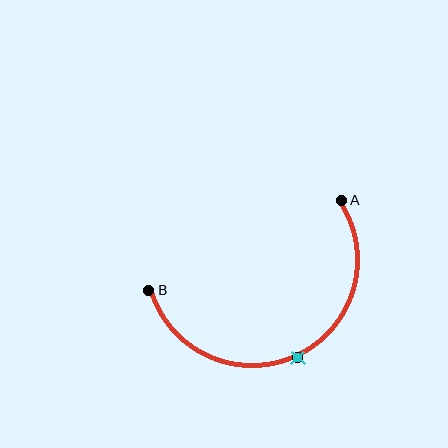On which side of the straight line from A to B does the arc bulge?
The arc bulges below the straight line connecting A and B.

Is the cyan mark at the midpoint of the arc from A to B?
Yes. The cyan mark lies on the arc at equal arc-length from both A and B — it is the arc midpoint.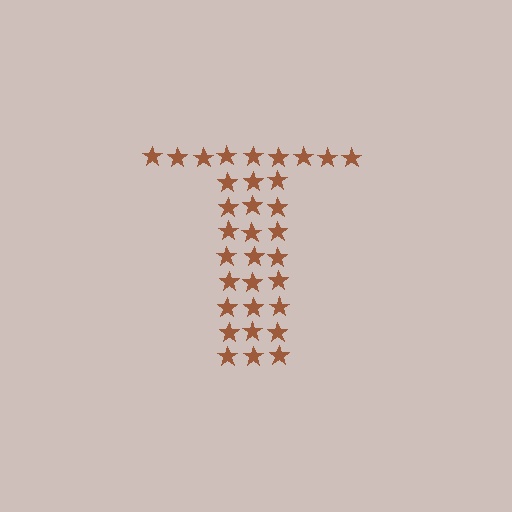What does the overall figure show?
The overall figure shows the letter T.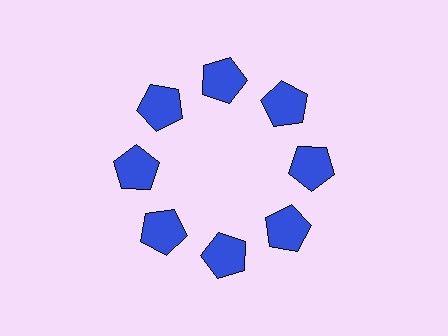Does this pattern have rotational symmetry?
Yes, this pattern has 8-fold rotational symmetry. It looks the same after rotating 45 degrees around the center.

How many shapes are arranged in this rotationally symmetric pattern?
There are 8 shapes, arranged in 8 groups of 1.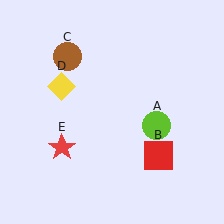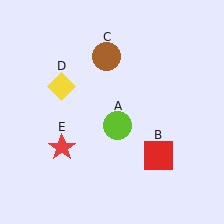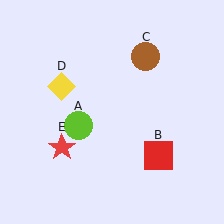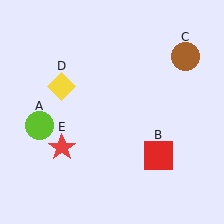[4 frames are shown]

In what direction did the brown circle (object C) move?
The brown circle (object C) moved right.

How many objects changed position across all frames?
2 objects changed position: lime circle (object A), brown circle (object C).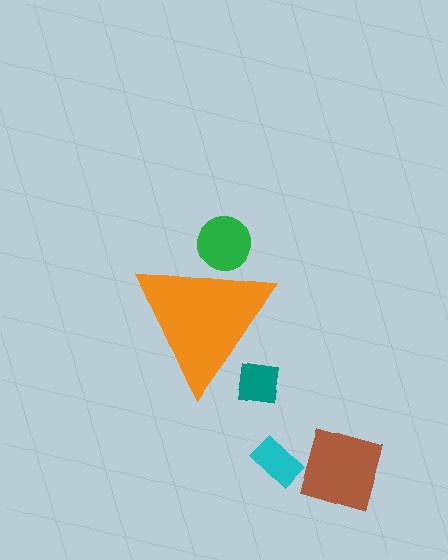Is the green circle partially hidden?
Yes, the green circle is partially hidden behind the orange triangle.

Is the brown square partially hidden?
No, the brown square is fully visible.